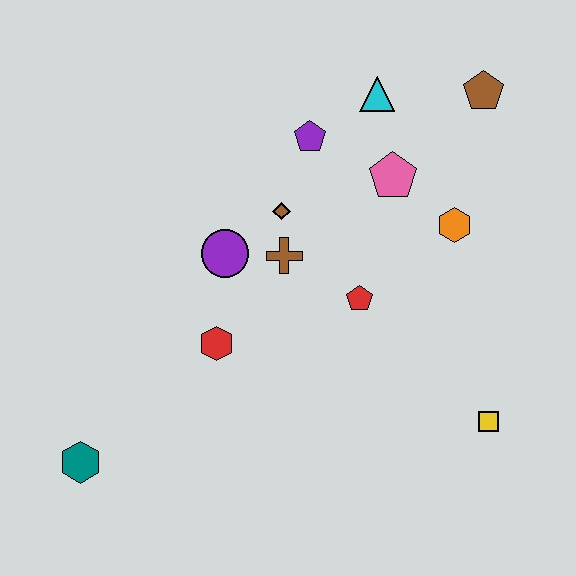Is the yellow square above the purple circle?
No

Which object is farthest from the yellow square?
The teal hexagon is farthest from the yellow square.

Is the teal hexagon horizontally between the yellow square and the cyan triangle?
No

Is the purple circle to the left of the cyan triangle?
Yes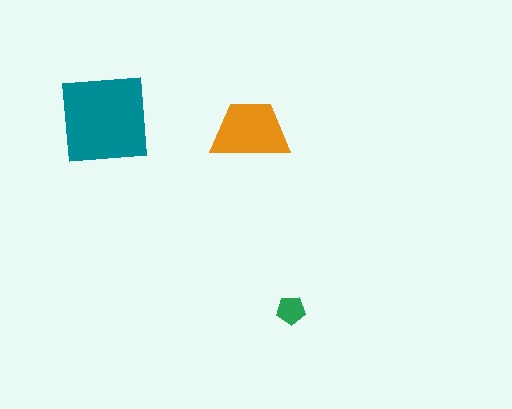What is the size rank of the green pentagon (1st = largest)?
3rd.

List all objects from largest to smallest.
The teal square, the orange trapezoid, the green pentagon.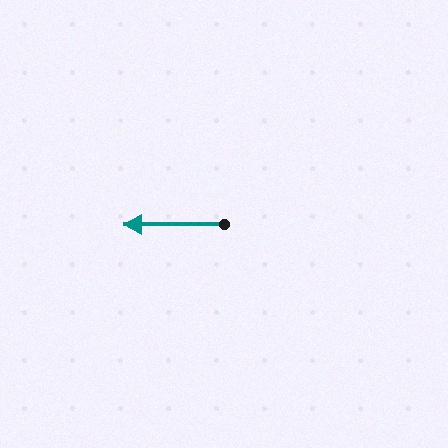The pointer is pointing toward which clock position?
Roughly 9 o'clock.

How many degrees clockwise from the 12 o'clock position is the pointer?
Approximately 270 degrees.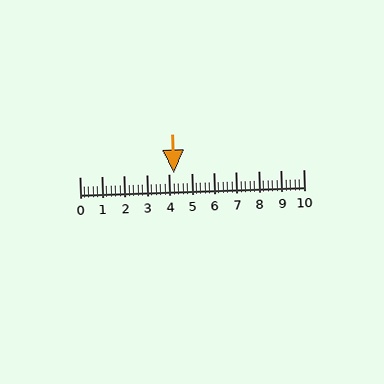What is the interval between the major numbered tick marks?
The major tick marks are spaced 1 units apart.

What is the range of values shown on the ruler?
The ruler shows values from 0 to 10.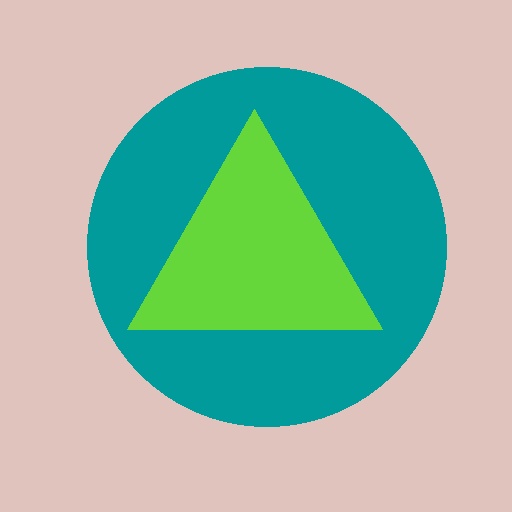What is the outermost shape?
The teal circle.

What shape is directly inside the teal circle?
The lime triangle.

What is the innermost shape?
The lime triangle.